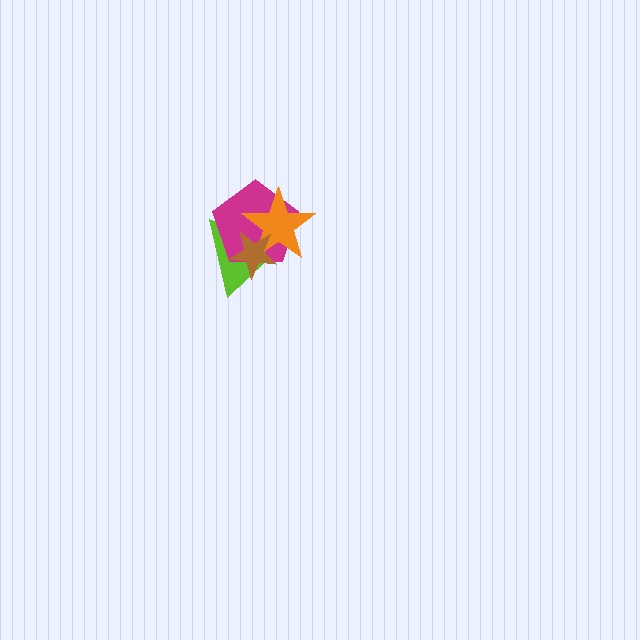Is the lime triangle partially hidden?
Yes, it is partially covered by another shape.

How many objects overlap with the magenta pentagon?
3 objects overlap with the magenta pentagon.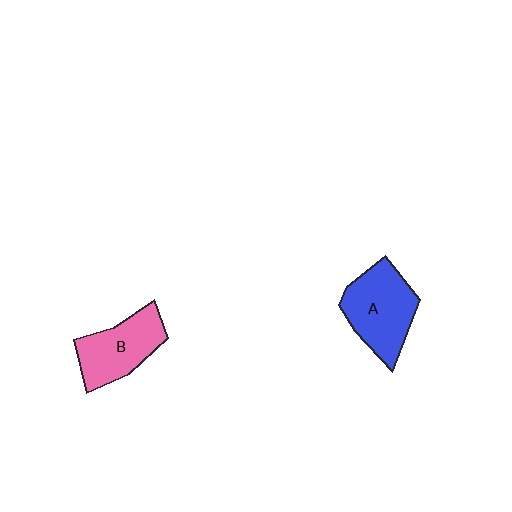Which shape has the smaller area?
Shape B (pink).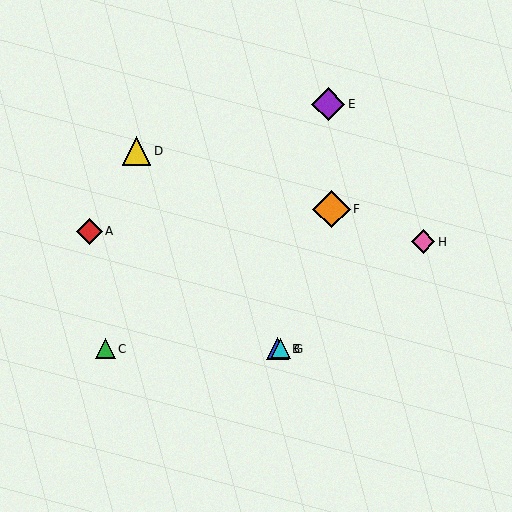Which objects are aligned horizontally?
Objects B, C, G are aligned horizontally.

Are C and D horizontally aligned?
No, C is at y≈349 and D is at y≈151.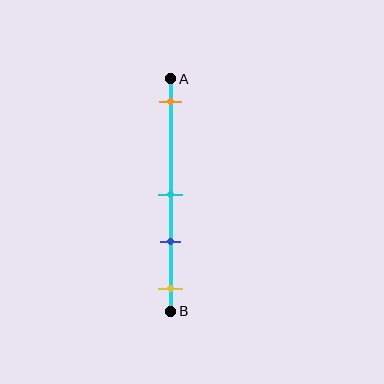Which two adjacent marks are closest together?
The cyan and blue marks are the closest adjacent pair.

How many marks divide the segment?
There are 4 marks dividing the segment.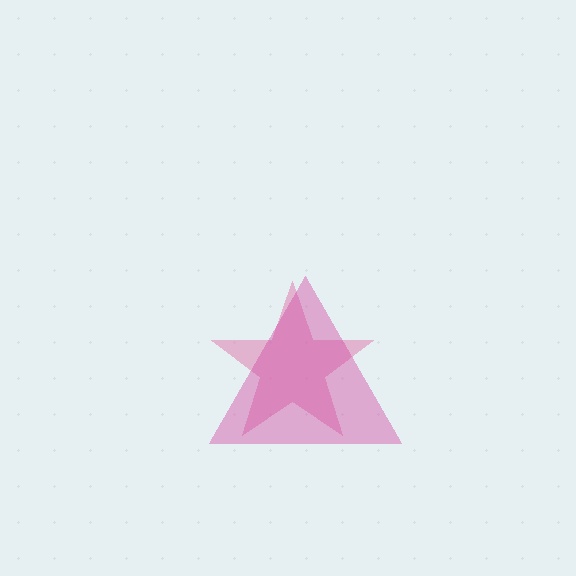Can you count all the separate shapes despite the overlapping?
Yes, there are 2 separate shapes.